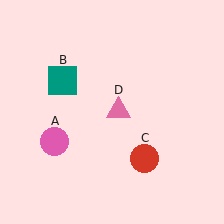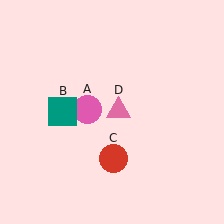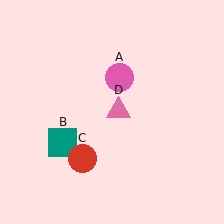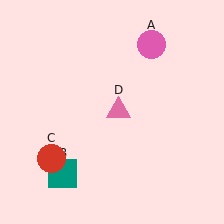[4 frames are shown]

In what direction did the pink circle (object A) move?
The pink circle (object A) moved up and to the right.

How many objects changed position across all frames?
3 objects changed position: pink circle (object A), teal square (object B), red circle (object C).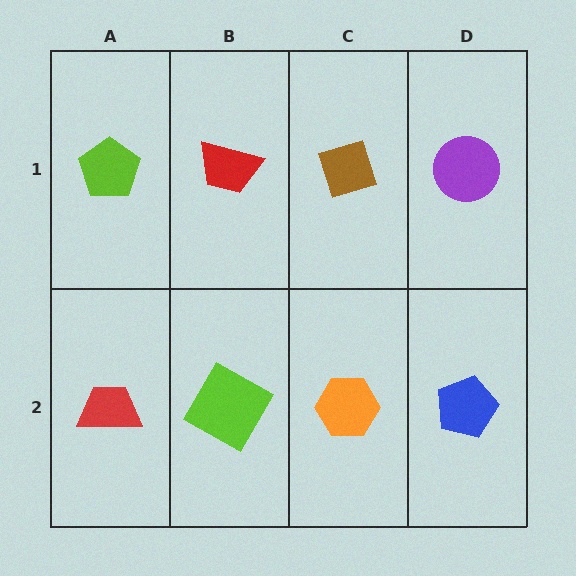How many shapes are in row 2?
4 shapes.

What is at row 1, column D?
A purple circle.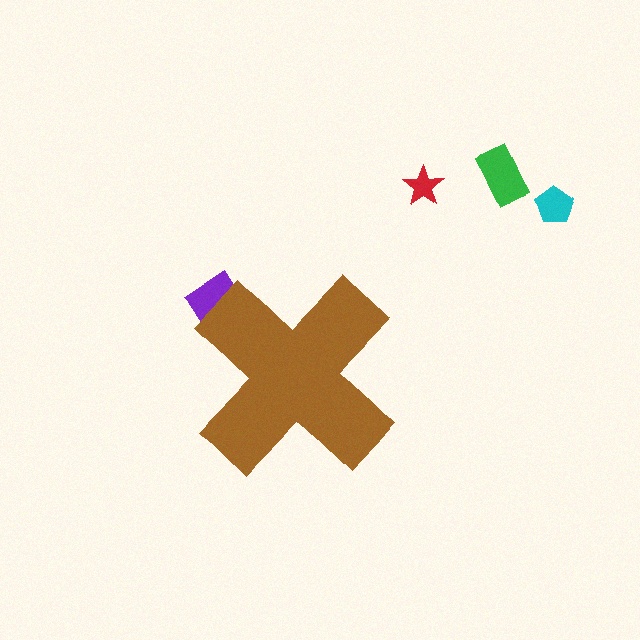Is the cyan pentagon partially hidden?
No, the cyan pentagon is fully visible.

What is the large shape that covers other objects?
A brown cross.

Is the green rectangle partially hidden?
No, the green rectangle is fully visible.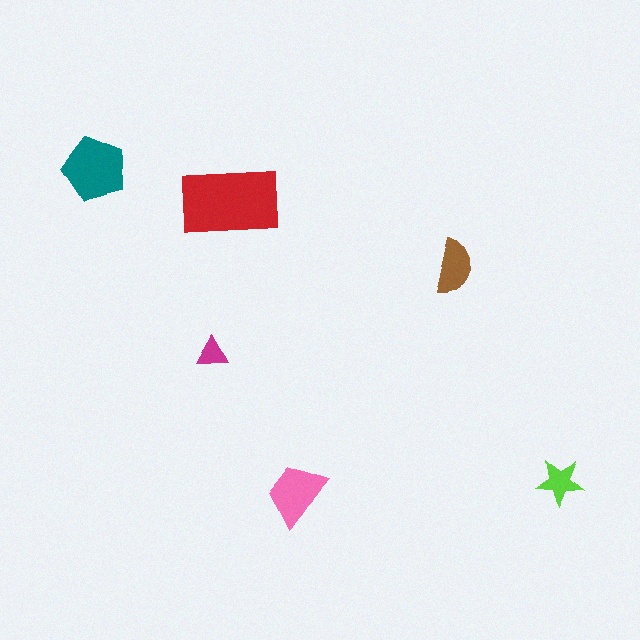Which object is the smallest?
The magenta triangle.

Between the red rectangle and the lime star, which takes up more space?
The red rectangle.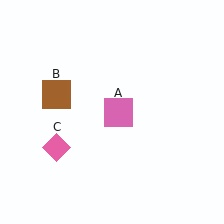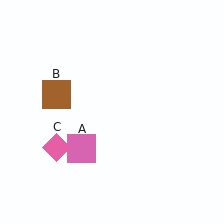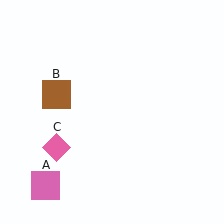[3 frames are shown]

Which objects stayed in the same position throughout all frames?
Brown square (object B) and pink diamond (object C) remained stationary.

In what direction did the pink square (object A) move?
The pink square (object A) moved down and to the left.